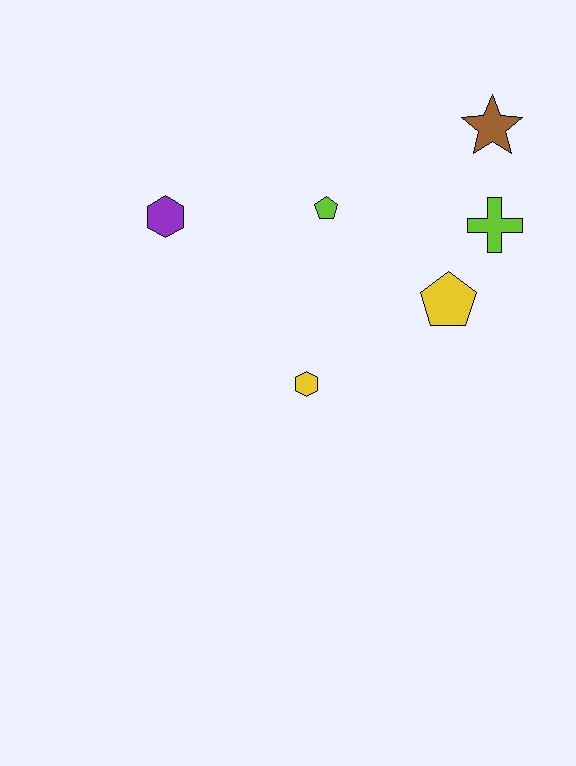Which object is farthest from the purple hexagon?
The brown star is farthest from the purple hexagon.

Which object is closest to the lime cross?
The yellow pentagon is closest to the lime cross.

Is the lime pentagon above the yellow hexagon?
Yes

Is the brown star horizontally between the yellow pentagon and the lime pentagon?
No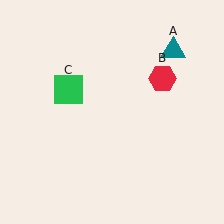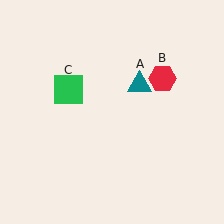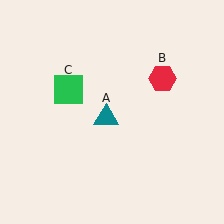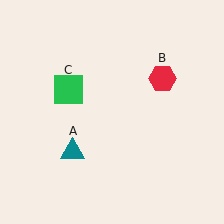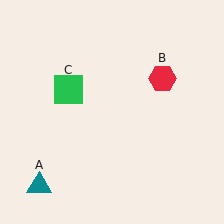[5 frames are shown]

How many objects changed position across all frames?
1 object changed position: teal triangle (object A).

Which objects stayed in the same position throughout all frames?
Red hexagon (object B) and green square (object C) remained stationary.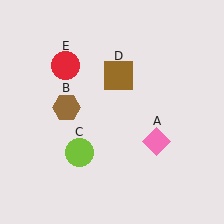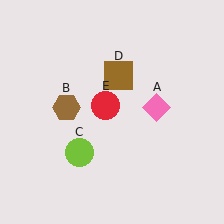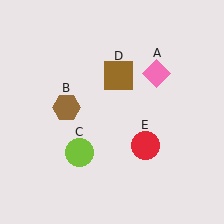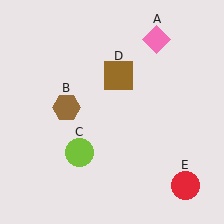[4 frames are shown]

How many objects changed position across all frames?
2 objects changed position: pink diamond (object A), red circle (object E).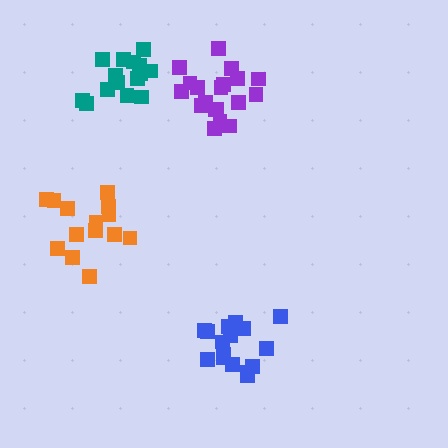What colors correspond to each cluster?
The clusters are colored: blue, orange, purple, teal.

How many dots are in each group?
Group 1: 16 dots, Group 2: 14 dots, Group 3: 19 dots, Group 4: 15 dots (64 total).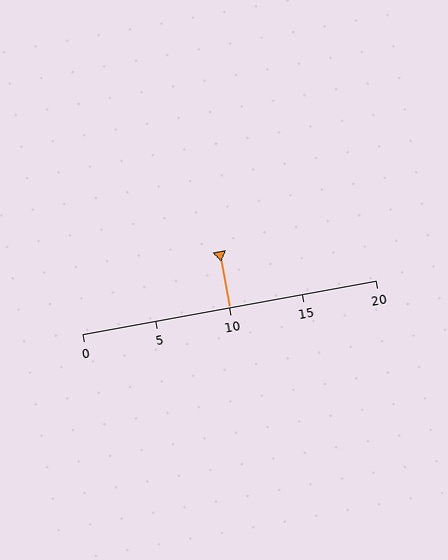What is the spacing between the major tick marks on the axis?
The major ticks are spaced 5 apart.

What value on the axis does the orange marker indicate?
The marker indicates approximately 10.